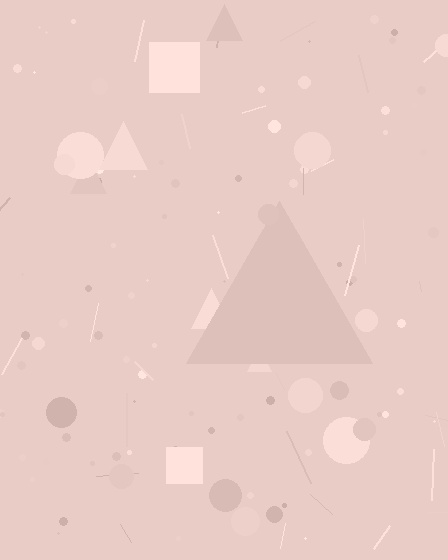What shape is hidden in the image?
A triangle is hidden in the image.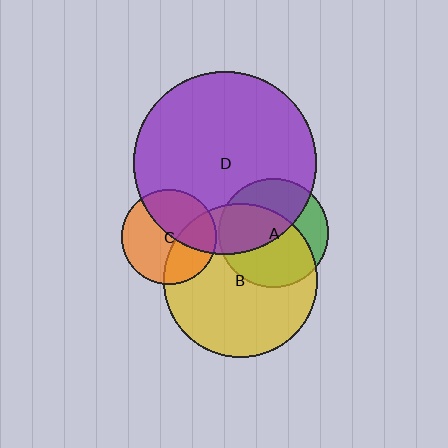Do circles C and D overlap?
Yes.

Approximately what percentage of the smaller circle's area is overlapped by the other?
Approximately 40%.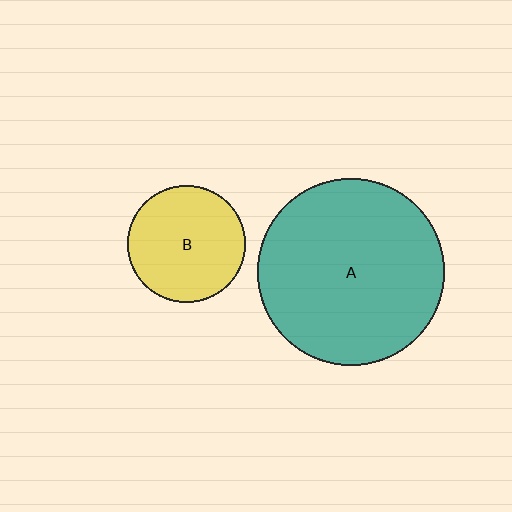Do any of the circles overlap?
No, none of the circles overlap.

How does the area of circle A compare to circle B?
Approximately 2.5 times.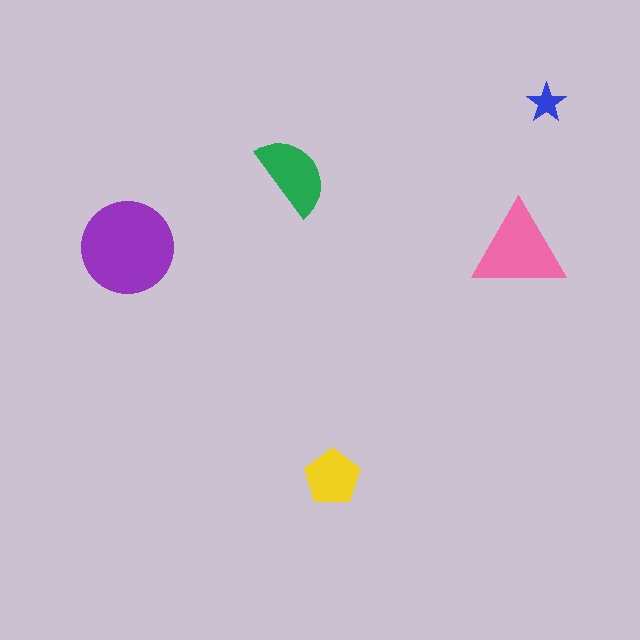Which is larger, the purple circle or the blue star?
The purple circle.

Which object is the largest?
The purple circle.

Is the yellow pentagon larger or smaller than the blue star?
Larger.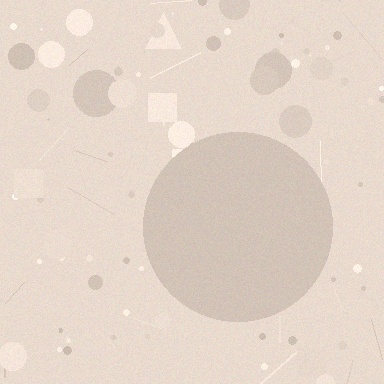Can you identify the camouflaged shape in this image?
The camouflaged shape is a circle.